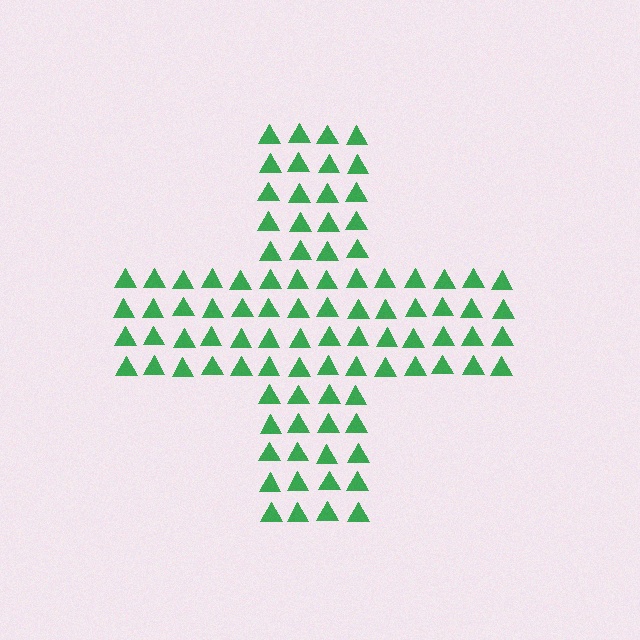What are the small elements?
The small elements are triangles.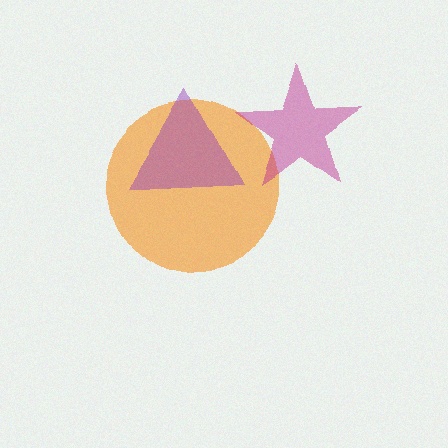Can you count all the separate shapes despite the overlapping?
Yes, there are 3 separate shapes.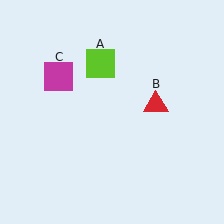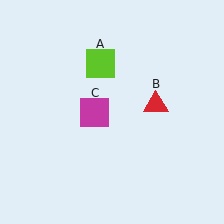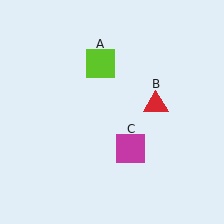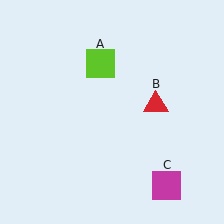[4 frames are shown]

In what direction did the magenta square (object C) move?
The magenta square (object C) moved down and to the right.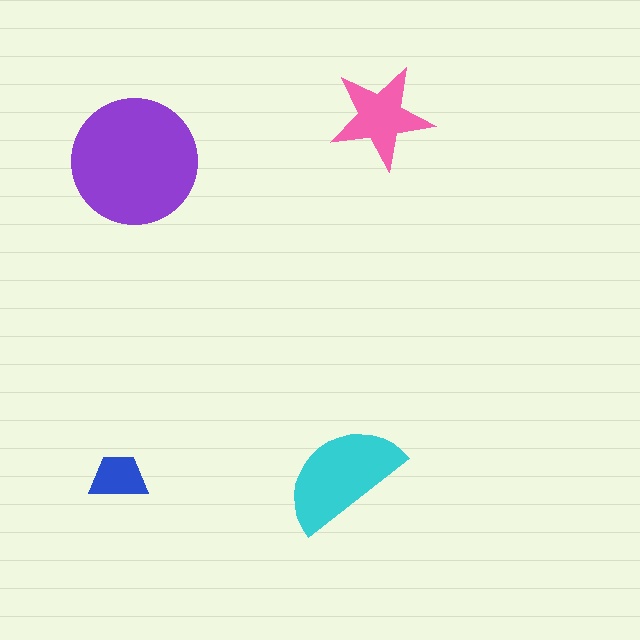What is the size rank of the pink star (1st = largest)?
3rd.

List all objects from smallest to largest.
The blue trapezoid, the pink star, the cyan semicircle, the purple circle.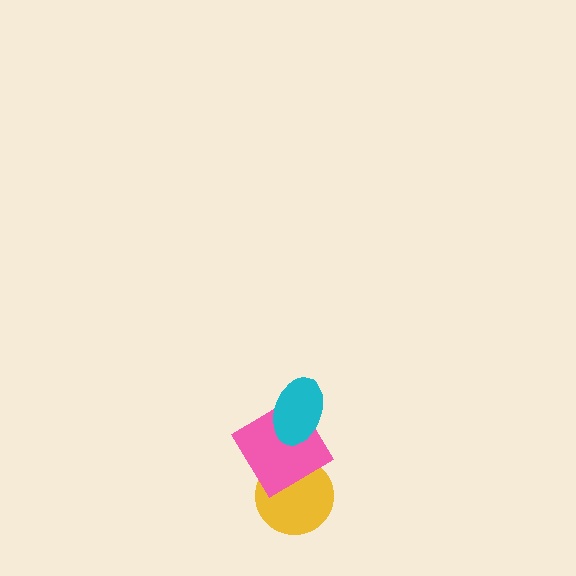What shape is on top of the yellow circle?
The pink diamond is on top of the yellow circle.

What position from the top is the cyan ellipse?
The cyan ellipse is 1st from the top.